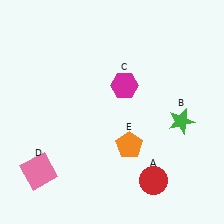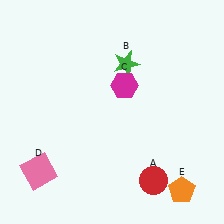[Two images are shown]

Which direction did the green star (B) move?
The green star (B) moved up.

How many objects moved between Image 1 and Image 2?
2 objects moved between the two images.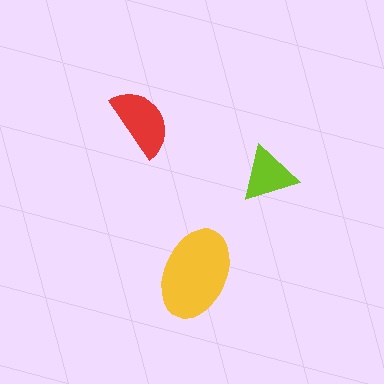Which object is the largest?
The yellow ellipse.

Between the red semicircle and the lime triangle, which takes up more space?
The red semicircle.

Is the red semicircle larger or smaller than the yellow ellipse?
Smaller.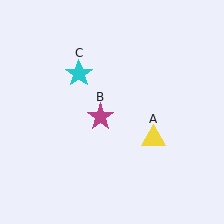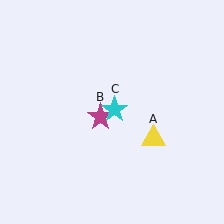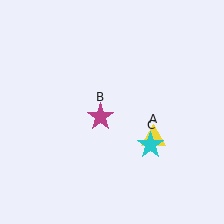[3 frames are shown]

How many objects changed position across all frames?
1 object changed position: cyan star (object C).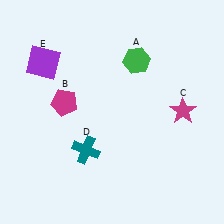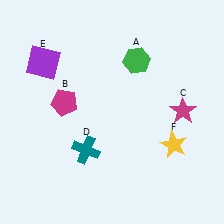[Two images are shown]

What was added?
A yellow star (F) was added in Image 2.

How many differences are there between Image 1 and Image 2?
There is 1 difference between the two images.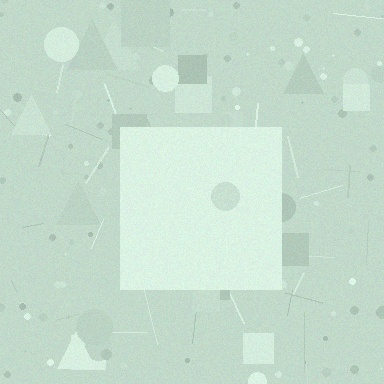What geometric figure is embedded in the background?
A square is embedded in the background.